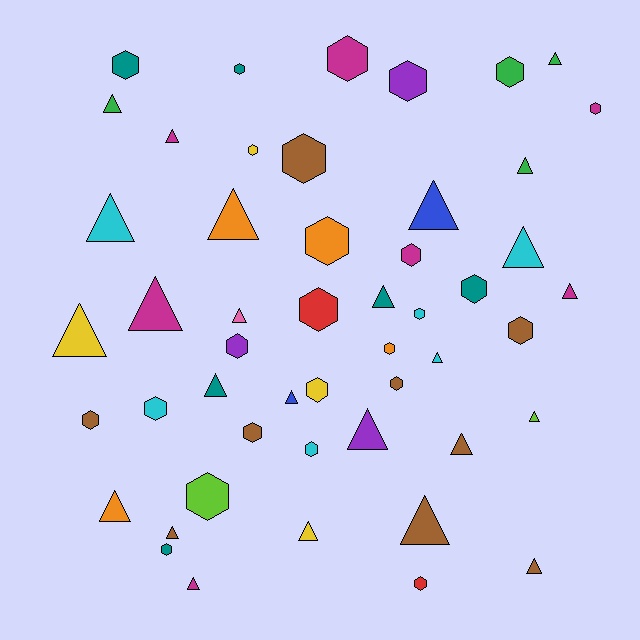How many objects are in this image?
There are 50 objects.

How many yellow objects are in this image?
There are 4 yellow objects.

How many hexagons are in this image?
There are 25 hexagons.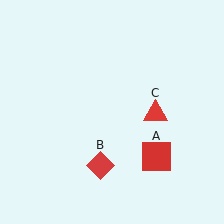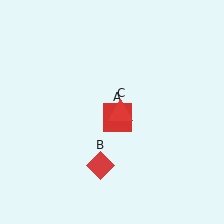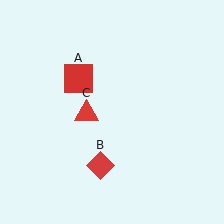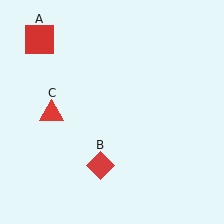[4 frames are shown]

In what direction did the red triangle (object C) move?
The red triangle (object C) moved left.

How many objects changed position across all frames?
2 objects changed position: red square (object A), red triangle (object C).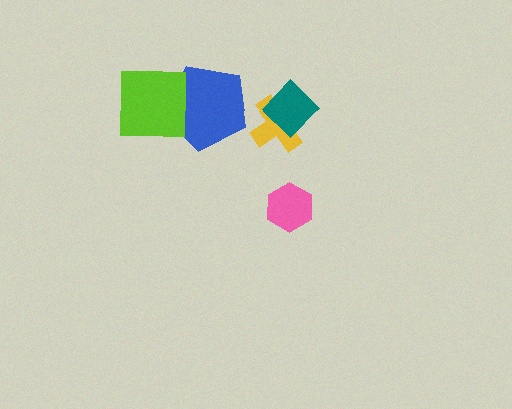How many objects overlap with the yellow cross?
1 object overlaps with the yellow cross.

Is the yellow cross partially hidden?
Yes, it is partially covered by another shape.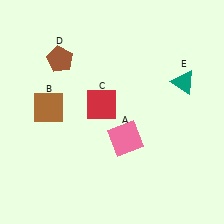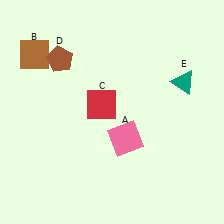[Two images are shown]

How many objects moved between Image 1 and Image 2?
1 object moved between the two images.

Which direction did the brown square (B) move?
The brown square (B) moved up.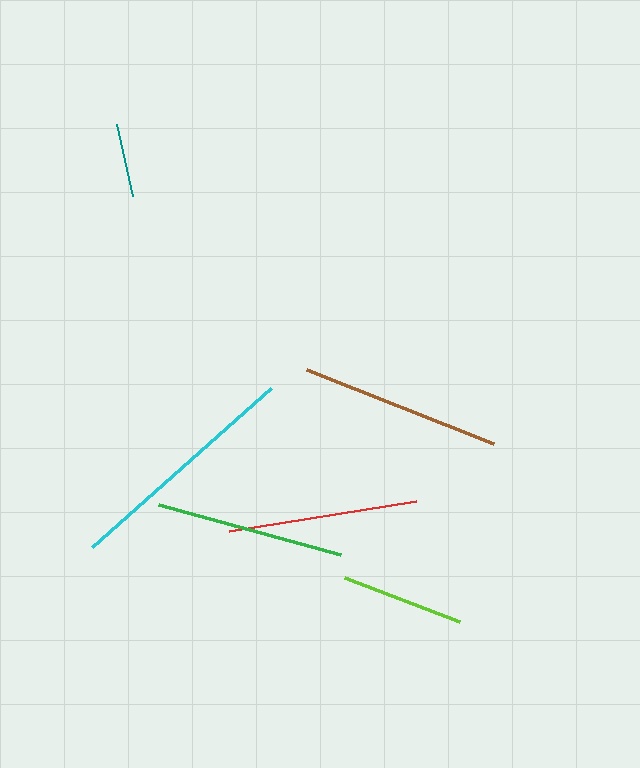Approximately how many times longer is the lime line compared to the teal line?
The lime line is approximately 1.7 times the length of the teal line.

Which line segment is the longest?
The cyan line is the longest at approximately 240 pixels.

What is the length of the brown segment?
The brown segment is approximately 201 pixels long.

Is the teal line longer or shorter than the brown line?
The brown line is longer than the teal line.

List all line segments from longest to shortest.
From longest to shortest: cyan, brown, red, green, lime, teal.